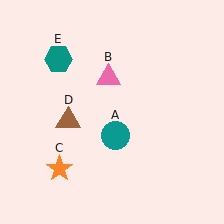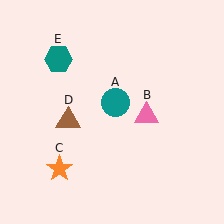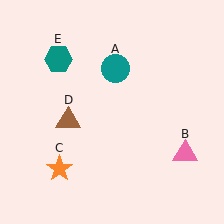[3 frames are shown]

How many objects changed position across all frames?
2 objects changed position: teal circle (object A), pink triangle (object B).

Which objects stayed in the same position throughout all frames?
Orange star (object C) and brown triangle (object D) and teal hexagon (object E) remained stationary.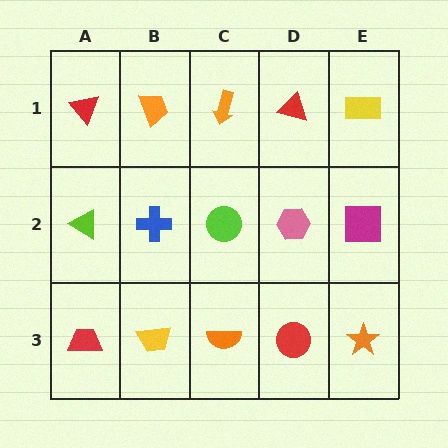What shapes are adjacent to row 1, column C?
A lime circle (row 2, column C), an orange trapezoid (row 1, column B), a red triangle (row 1, column D).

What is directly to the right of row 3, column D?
An orange star.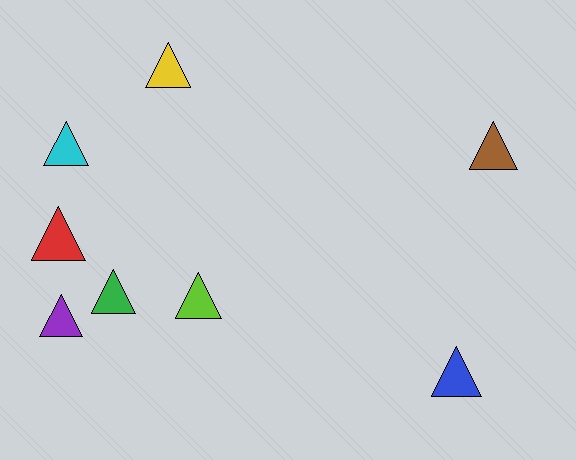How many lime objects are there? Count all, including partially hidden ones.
There is 1 lime object.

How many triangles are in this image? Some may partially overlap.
There are 8 triangles.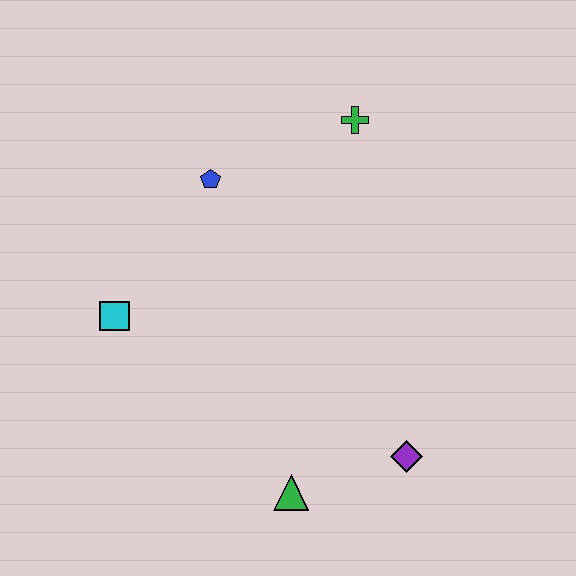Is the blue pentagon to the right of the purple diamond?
No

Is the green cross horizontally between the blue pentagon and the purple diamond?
Yes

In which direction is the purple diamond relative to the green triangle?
The purple diamond is to the right of the green triangle.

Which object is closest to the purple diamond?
The green triangle is closest to the purple diamond.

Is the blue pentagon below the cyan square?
No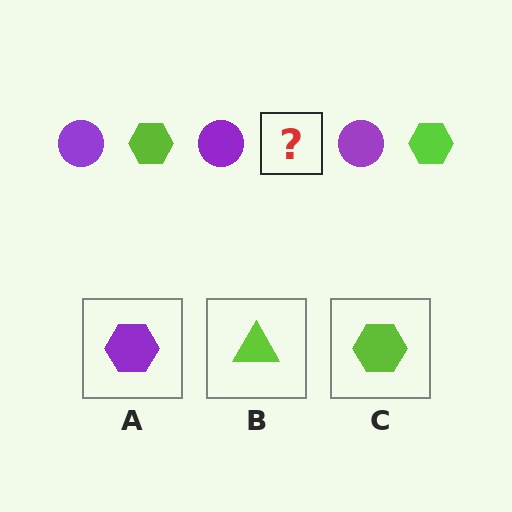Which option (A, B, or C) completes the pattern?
C.